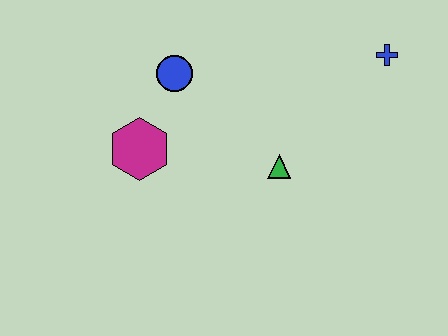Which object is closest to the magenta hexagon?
The blue circle is closest to the magenta hexagon.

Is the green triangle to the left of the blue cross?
Yes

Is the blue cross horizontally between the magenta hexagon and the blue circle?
No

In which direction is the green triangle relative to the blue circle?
The green triangle is to the right of the blue circle.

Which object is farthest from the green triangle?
The blue cross is farthest from the green triangle.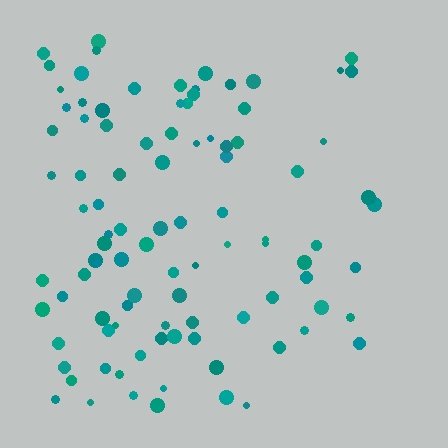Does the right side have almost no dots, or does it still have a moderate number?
Still a moderate number, just noticeably fewer than the left.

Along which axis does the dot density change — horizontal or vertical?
Horizontal.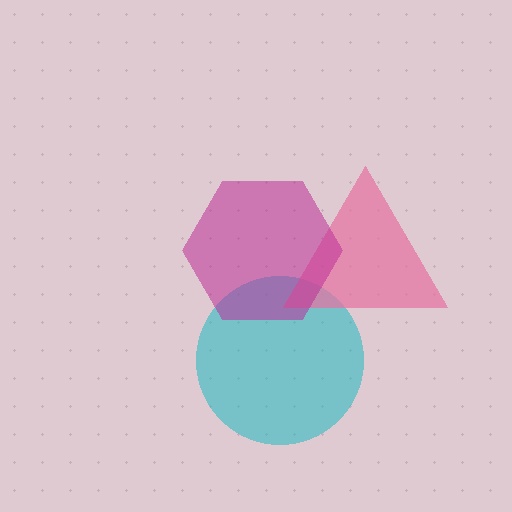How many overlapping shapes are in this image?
There are 3 overlapping shapes in the image.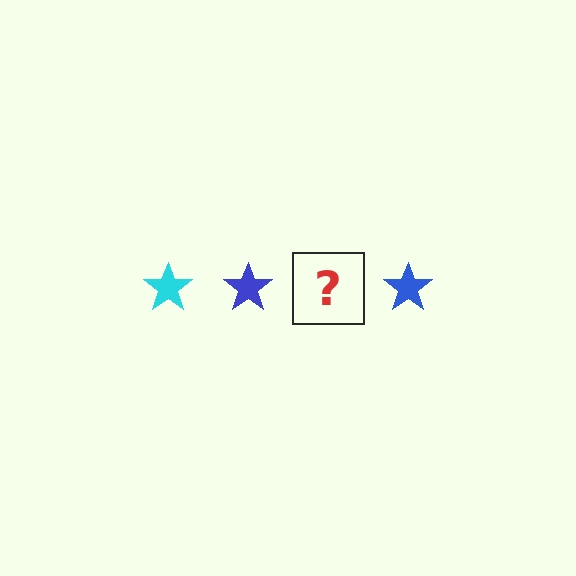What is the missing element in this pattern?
The missing element is a cyan star.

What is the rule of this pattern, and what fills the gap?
The rule is that the pattern cycles through cyan, blue stars. The gap should be filled with a cyan star.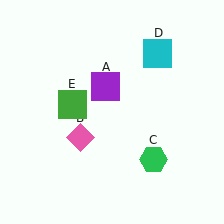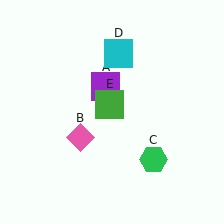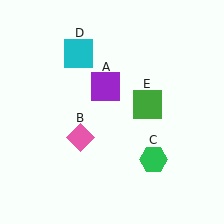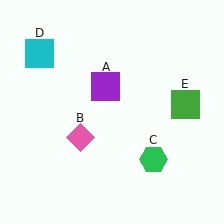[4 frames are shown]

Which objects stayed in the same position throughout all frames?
Purple square (object A) and pink diamond (object B) and green hexagon (object C) remained stationary.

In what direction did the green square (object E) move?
The green square (object E) moved right.